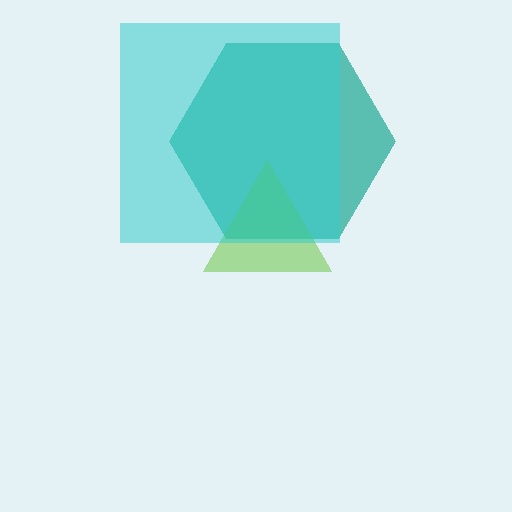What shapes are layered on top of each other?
The layered shapes are: a teal hexagon, a lime triangle, a cyan square.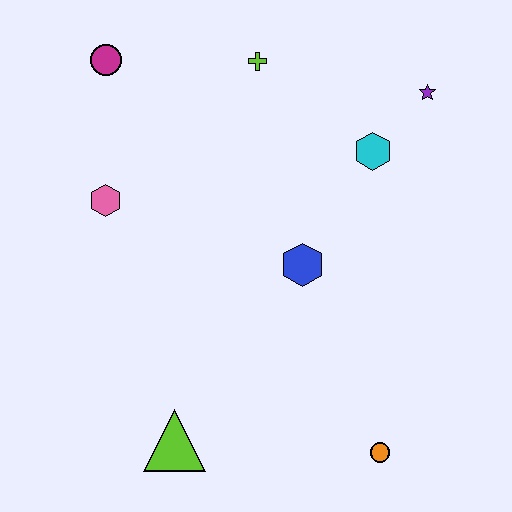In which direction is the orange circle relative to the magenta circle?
The orange circle is below the magenta circle.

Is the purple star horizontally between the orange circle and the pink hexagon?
No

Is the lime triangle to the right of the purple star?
No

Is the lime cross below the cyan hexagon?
No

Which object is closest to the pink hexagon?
The magenta circle is closest to the pink hexagon.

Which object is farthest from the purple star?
The lime triangle is farthest from the purple star.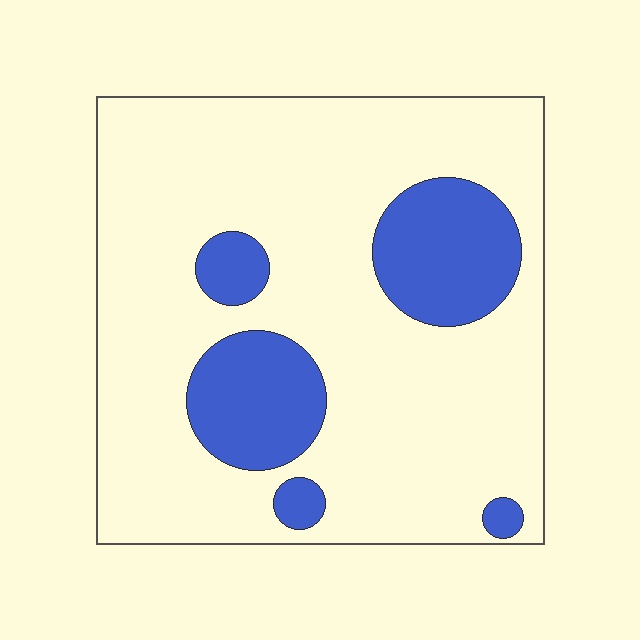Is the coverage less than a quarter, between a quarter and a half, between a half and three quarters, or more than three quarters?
Less than a quarter.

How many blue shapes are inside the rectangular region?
5.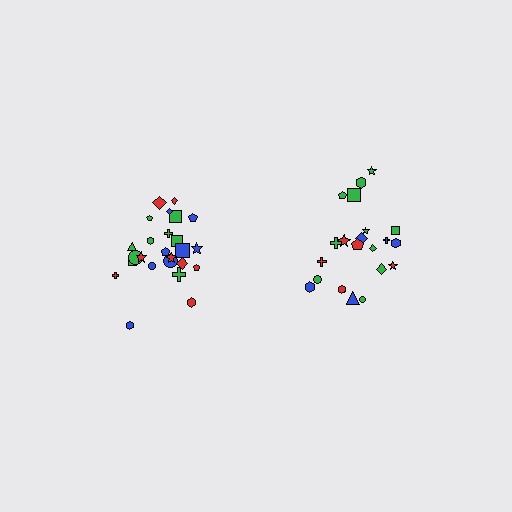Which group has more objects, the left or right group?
The left group.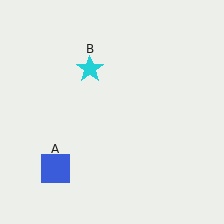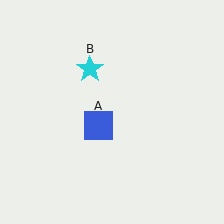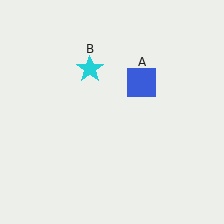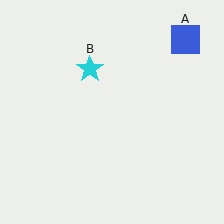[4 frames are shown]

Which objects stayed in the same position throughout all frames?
Cyan star (object B) remained stationary.